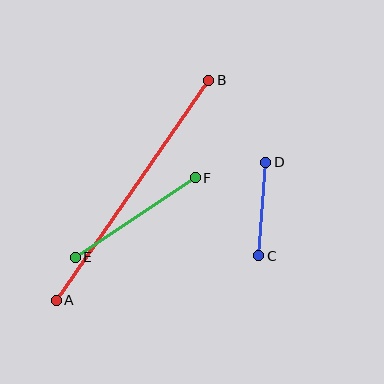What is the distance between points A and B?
The distance is approximately 268 pixels.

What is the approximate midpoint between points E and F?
The midpoint is at approximately (135, 218) pixels.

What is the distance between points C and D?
The distance is approximately 94 pixels.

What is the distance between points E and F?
The distance is approximately 144 pixels.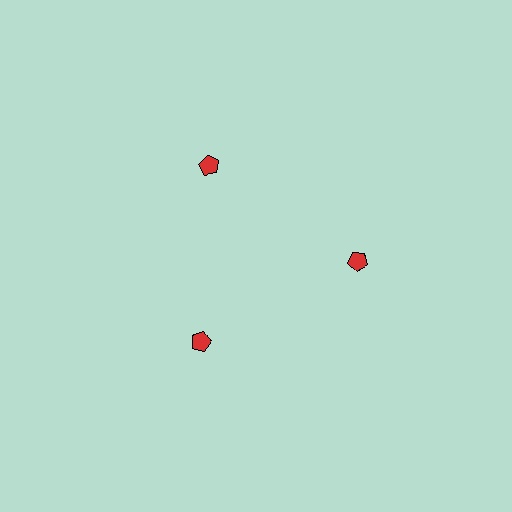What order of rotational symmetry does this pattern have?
This pattern has 3-fold rotational symmetry.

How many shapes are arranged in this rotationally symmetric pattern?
There are 3 shapes, arranged in 3 groups of 1.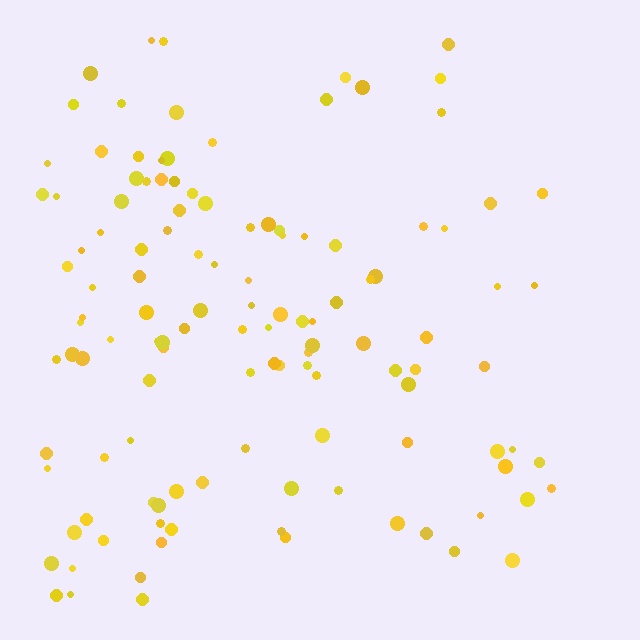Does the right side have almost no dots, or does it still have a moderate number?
Still a moderate number, just noticeably fewer than the left.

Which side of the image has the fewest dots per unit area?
The right.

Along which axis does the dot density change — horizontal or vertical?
Horizontal.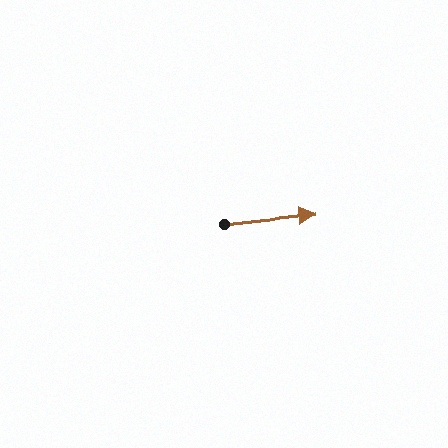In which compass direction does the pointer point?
East.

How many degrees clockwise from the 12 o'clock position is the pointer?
Approximately 84 degrees.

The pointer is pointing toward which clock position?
Roughly 3 o'clock.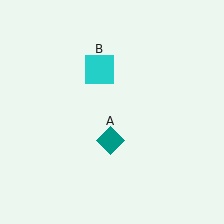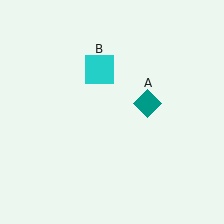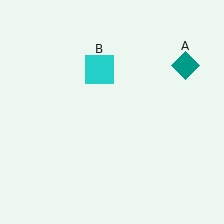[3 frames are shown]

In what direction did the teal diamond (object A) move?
The teal diamond (object A) moved up and to the right.